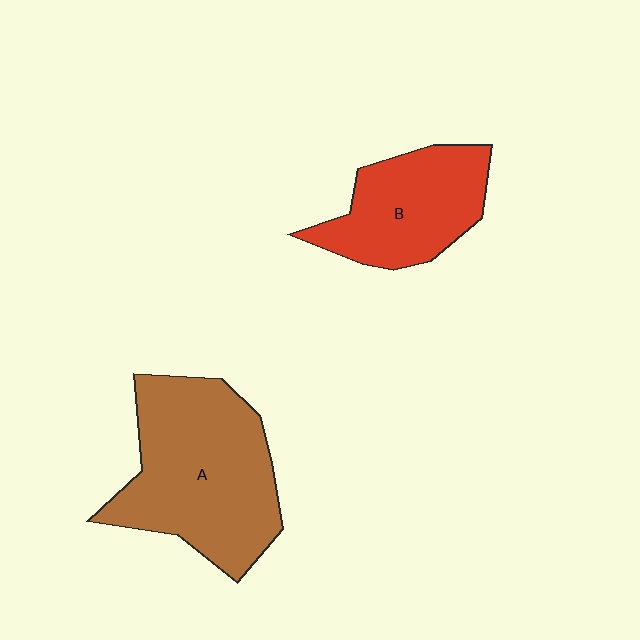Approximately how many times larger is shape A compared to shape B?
Approximately 1.6 times.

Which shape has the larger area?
Shape A (brown).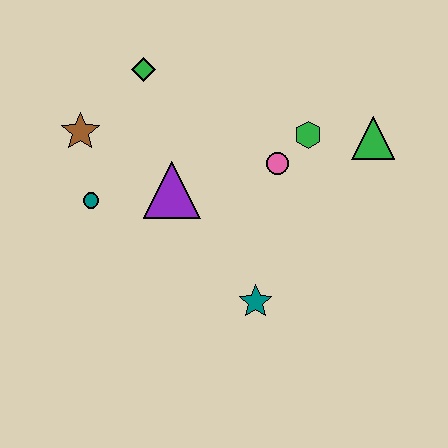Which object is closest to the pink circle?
The green hexagon is closest to the pink circle.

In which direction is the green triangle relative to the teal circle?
The green triangle is to the right of the teal circle.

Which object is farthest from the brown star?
The green triangle is farthest from the brown star.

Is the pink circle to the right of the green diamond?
Yes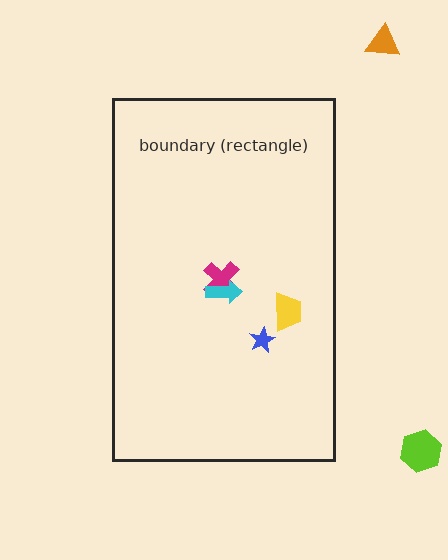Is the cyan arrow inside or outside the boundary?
Inside.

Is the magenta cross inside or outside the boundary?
Inside.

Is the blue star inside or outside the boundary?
Inside.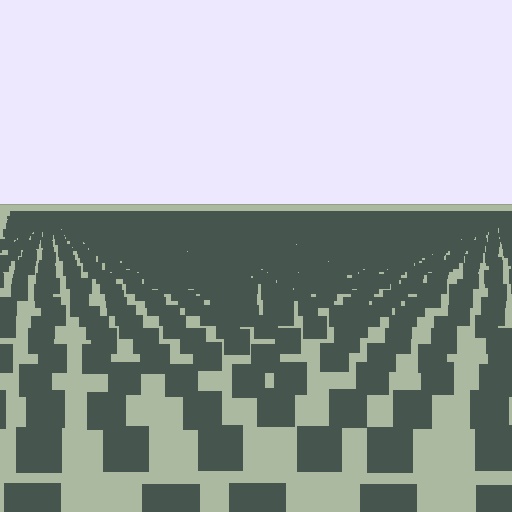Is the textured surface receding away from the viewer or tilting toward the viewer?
The surface is receding away from the viewer. Texture elements get smaller and denser toward the top.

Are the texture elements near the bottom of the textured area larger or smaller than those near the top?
Larger. Near the bottom, elements are closer to the viewer and appear at a bigger on-screen size.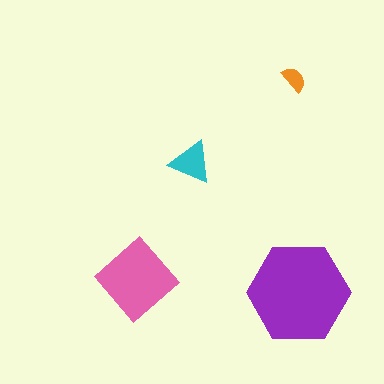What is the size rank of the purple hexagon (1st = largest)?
1st.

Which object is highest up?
The orange semicircle is topmost.